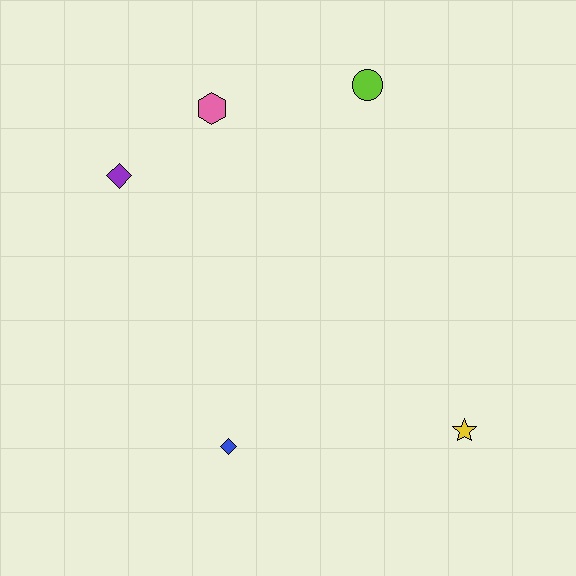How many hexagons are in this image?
There is 1 hexagon.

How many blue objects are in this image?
There is 1 blue object.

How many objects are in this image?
There are 5 objects.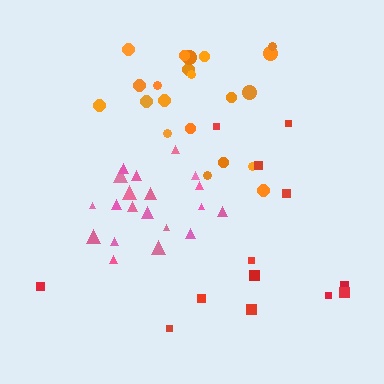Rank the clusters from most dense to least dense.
pink, orange, red.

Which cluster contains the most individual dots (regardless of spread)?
Orange (21).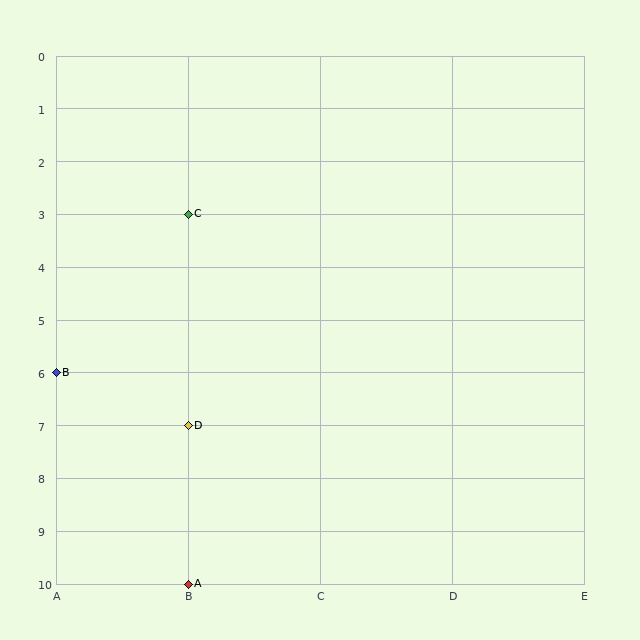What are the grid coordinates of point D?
Point D is at grid coordinates (B, 7).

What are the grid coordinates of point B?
Point B is at grid coordinates (A, 6).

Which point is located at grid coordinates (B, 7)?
Point D is at (B, 7).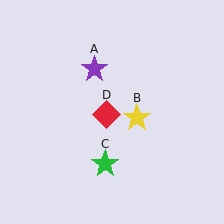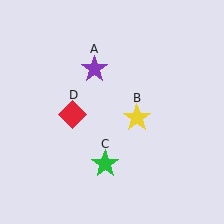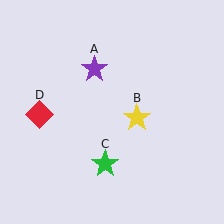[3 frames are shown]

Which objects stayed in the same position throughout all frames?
Purple star (object A) and yellow star (object B) and green star (object C) remained stationary.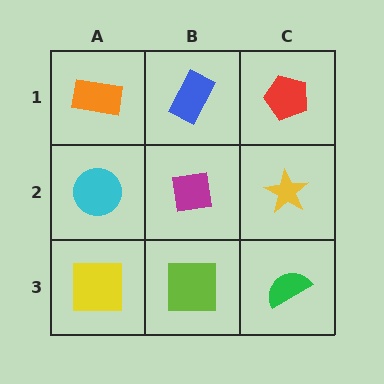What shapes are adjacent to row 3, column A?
A cyan circle (row 2, column A), a lime square (row 3, column B).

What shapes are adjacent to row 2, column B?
A blue rectangle (row 1, column B), a lime square (row 3, column B), a cyan circle (row 2, column A), a yellow star (row 2, column C).